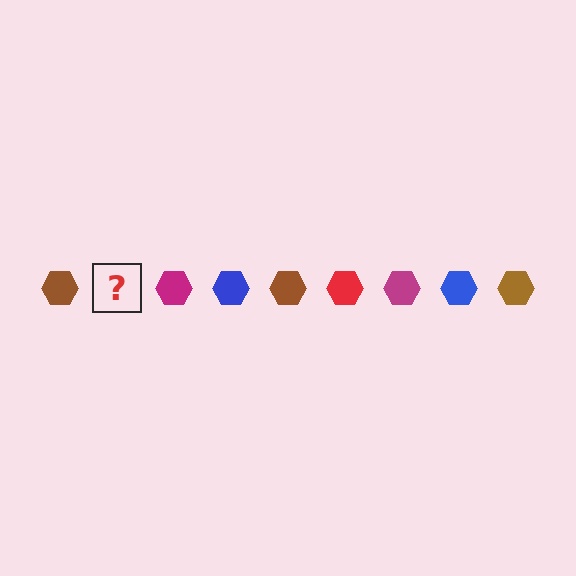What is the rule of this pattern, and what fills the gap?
The rule is that the pattern cycles through brown, red, magenta, blue hexagons. The gap should be filled with a red hexagon.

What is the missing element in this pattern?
The missing element is a red hexagon.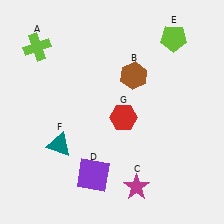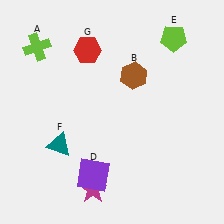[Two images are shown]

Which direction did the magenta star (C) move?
The magenta star (C) moved left.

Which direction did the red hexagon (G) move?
The red hexagon (G) moved up.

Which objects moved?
The objects that moved are: the magenta star (C), the red hexagon (G).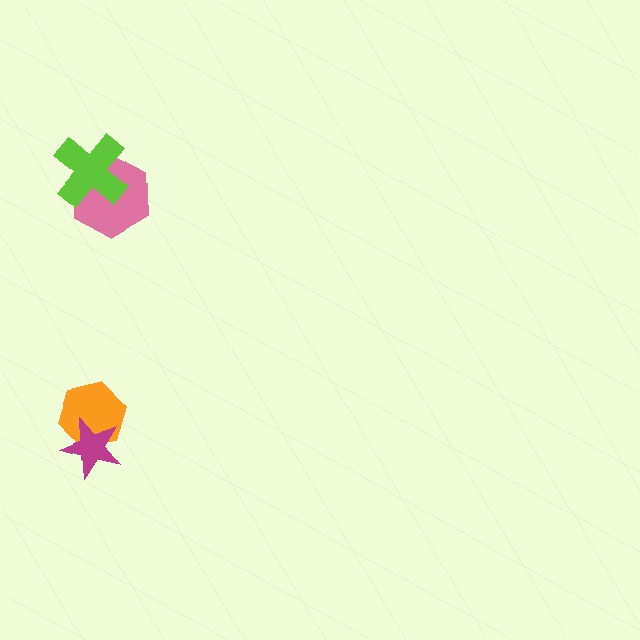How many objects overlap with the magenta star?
1 object overlaps with the magenta star.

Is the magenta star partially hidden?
No, no other shape covers it.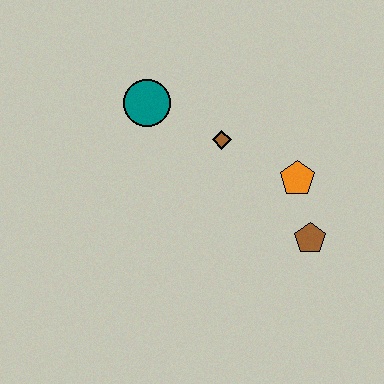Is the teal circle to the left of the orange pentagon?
Yes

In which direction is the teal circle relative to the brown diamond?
The teal circle is to the left of the brown diamond.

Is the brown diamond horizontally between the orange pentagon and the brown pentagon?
No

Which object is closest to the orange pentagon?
The brown pentagon is closest to the orange pentagon.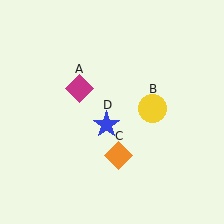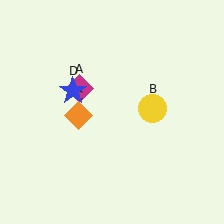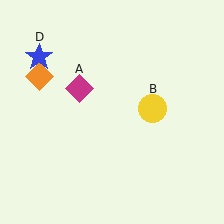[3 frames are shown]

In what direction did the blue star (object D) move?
The blue star (object D) moved up and to the left.